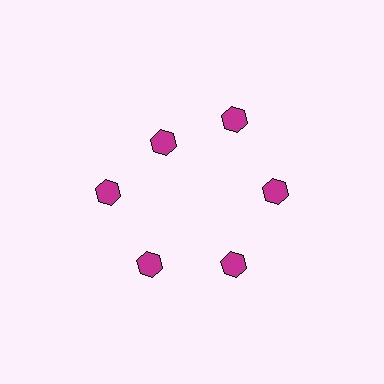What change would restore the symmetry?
The symmetry would be restored by moving it outward, back onto the ring so that all 6 hexagons sit at equal angles and equal distance from the center.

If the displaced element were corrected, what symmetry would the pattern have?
It would have 6-fold rotational symmetry — the pattern would map onto itself every 60 degrees.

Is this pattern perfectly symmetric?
No. The 6 magenta hexagons are arranged in a ring, but one element near the 11 o'clock position is pulled inward toward the center, breaking the 6-fold rotational symmetry.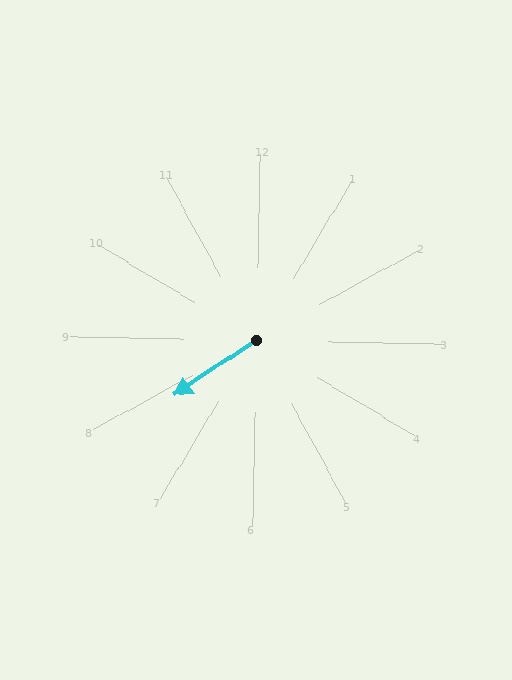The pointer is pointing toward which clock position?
Roughly 8 o'clock.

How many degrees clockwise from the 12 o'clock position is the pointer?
Approximately 235 degrees.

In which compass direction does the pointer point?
Southwest.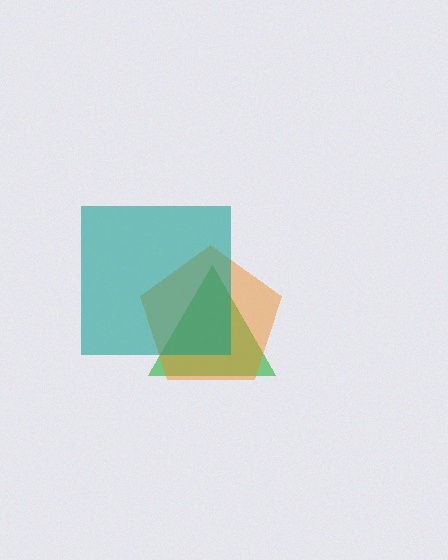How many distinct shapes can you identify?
There are 3 distinct shapes: a green triangle, an orange pentagon, a teal square.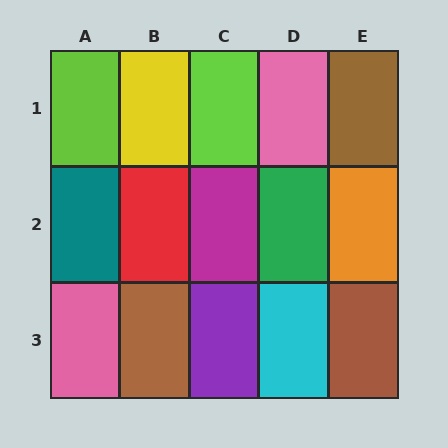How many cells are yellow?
1 cell is yellow.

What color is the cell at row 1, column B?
Yellow.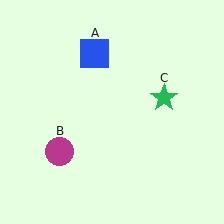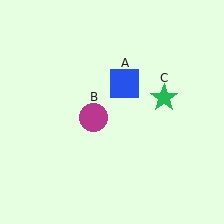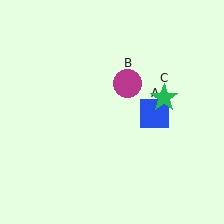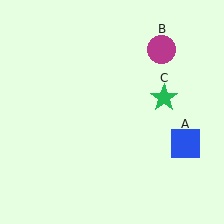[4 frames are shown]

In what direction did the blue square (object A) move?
The blue square (object A) moved down and to the right.